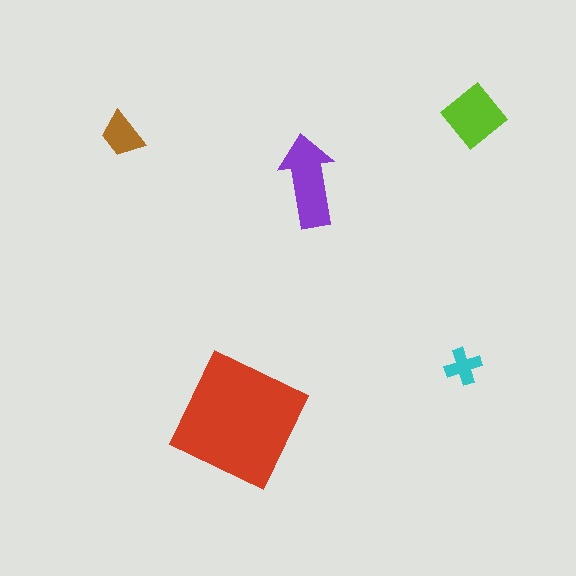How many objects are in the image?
There are 5 objects in the image.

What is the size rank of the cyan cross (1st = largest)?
5th.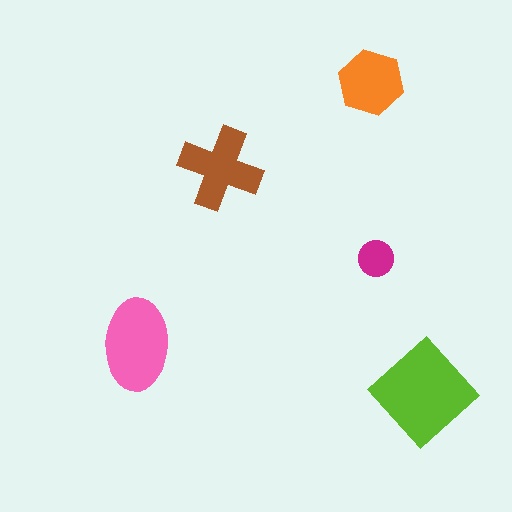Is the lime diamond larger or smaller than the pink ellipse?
Larger.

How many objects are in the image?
There are 5 objects in the image.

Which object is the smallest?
The magenta circle.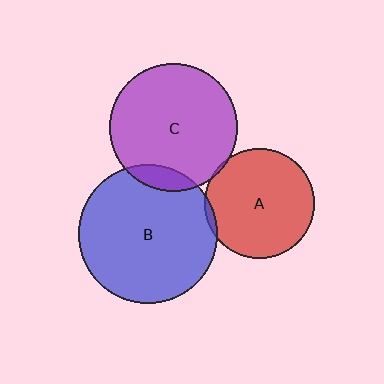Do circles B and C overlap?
Yes.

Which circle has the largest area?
Circle B (blue).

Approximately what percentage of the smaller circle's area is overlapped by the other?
Approximately 10%.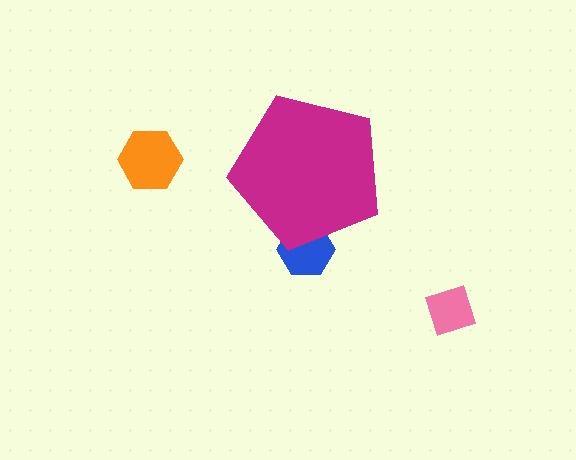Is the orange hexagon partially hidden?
No, the orange hexagon is fully visible.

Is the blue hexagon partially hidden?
Yes, the blue hexagon is partially hidden behind the magenta pentagon.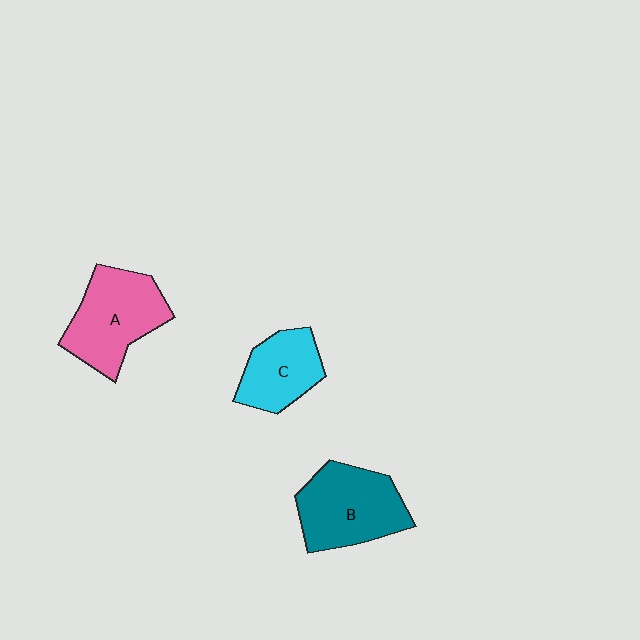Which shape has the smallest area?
Shape C (cyan).